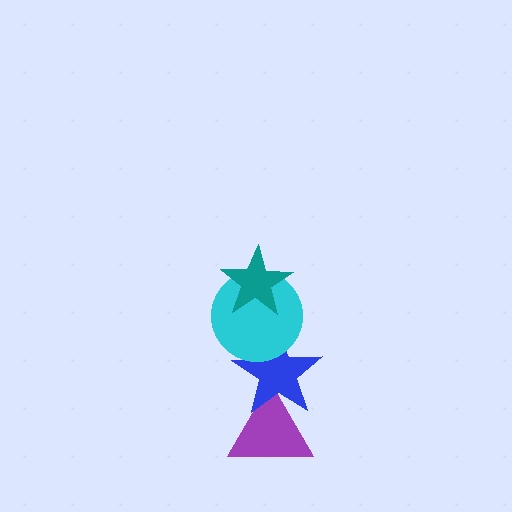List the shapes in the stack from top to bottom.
From top to bottom: the teal star, the cyan circle, the blue star, the purple triangle.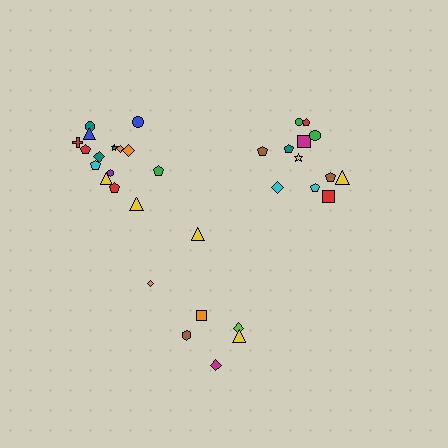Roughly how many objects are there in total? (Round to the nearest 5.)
Roughly 35 objects in total.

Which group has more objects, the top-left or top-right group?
The top-left group.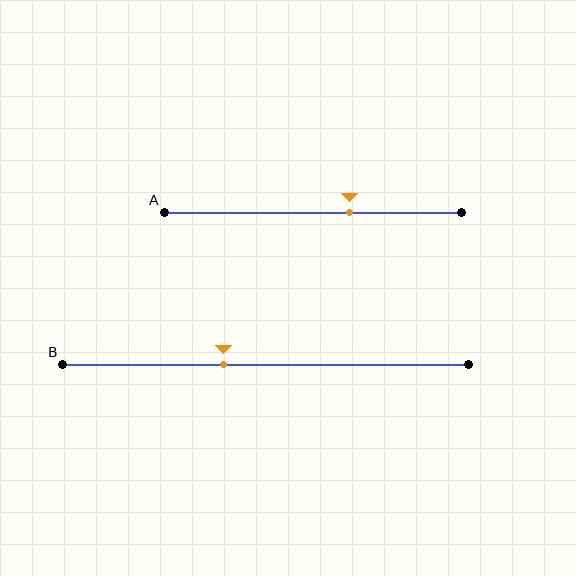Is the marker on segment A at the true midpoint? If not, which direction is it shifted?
No, the marker on segment A is shifted to the right by about 12% of the segment length.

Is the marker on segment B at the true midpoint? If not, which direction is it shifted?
No, the marker on segment B is shifted to the left by about 10% of the segment length.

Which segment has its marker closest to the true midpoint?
Segment B has its marker closest to the true midpoint.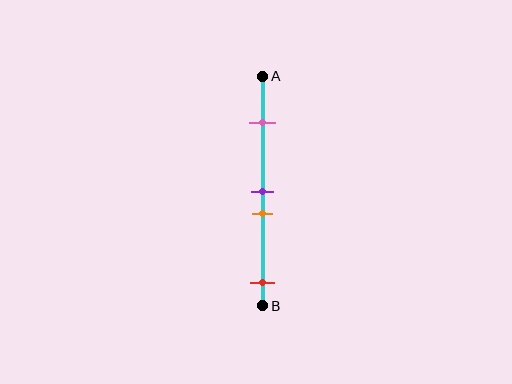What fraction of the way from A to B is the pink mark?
The pink mark is approximately 20% (0.2) of the way from A to B.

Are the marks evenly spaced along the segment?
No, the marks are not evenly spaced.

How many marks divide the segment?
There are 4 marks dividing the segment.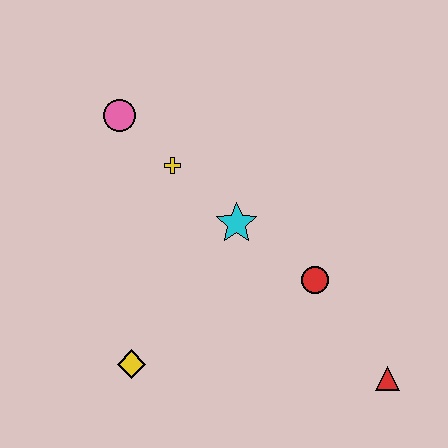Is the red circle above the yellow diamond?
Yes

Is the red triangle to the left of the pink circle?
No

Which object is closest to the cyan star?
The yellow cross is closest to the cyan star.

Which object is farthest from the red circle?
The pink circle is farthest from the red circle.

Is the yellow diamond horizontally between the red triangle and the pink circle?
Yes